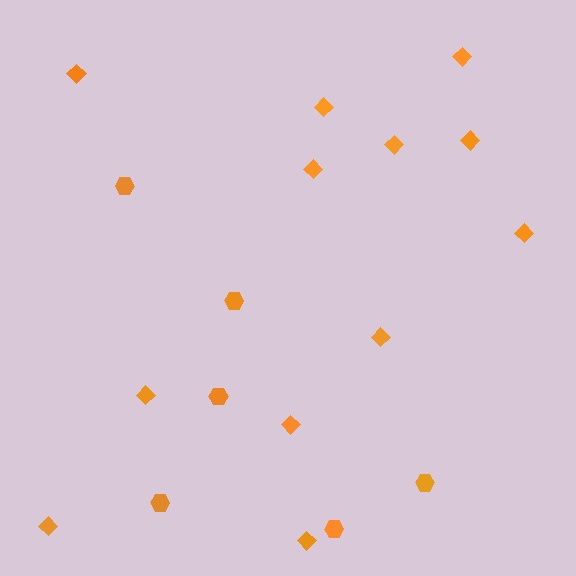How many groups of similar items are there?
There are 2 groups: one group of diamonds (12) and one group of hexagons (6).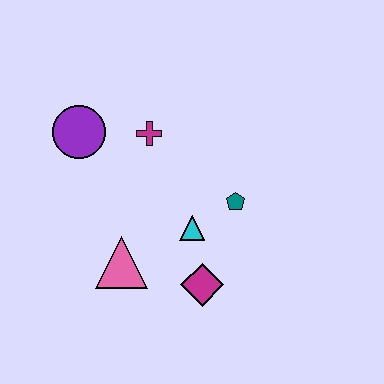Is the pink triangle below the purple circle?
Yes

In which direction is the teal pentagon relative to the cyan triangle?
The teal pentagon is to the right of the cyan triangle.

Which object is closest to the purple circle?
The magenta cross is closest to the purple circle.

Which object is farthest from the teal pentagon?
The purple circle is farthest from the teal pentagon.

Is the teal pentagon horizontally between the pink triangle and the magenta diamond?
No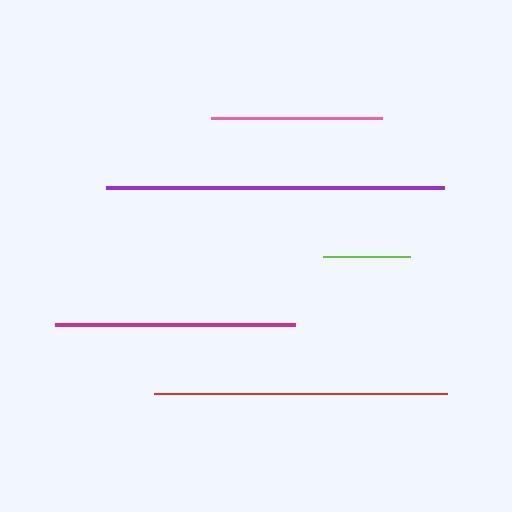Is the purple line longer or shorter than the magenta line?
The purple line is longer than the magenta line.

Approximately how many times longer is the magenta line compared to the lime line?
The magenta line is approximately 2.8 times the length of the lime line.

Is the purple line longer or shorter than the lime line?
The purple line is longer than the lime line.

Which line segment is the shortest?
The lime line is the shortest at approximately 87 pixels.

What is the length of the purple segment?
The purple segment is approximately 338 pixels long.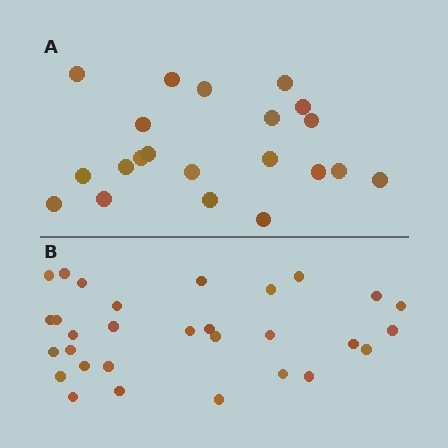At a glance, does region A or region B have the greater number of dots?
Region B (the bottom region) has more dots.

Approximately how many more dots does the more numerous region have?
Region B has roughly 8 or so more dots than region A.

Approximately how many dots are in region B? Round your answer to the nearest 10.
About 30 dots.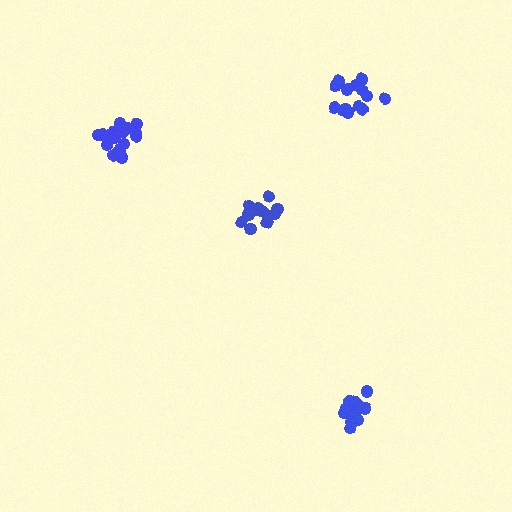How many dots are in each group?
Group 1: 14 dots, Group 2: 15 dots, Group 3: 12 dots, Group 4: 17 dots (58 total).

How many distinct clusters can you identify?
There are 4 distinct clusters.